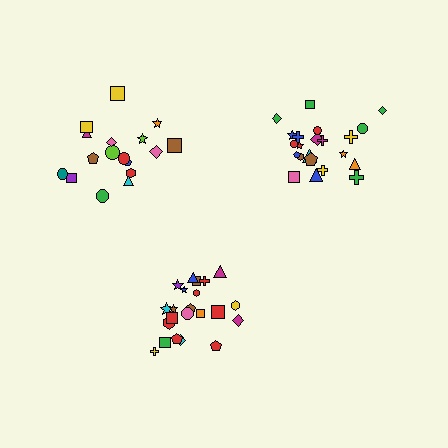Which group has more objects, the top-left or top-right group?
The top-right group.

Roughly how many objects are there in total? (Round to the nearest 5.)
Roughly 60 objects in total.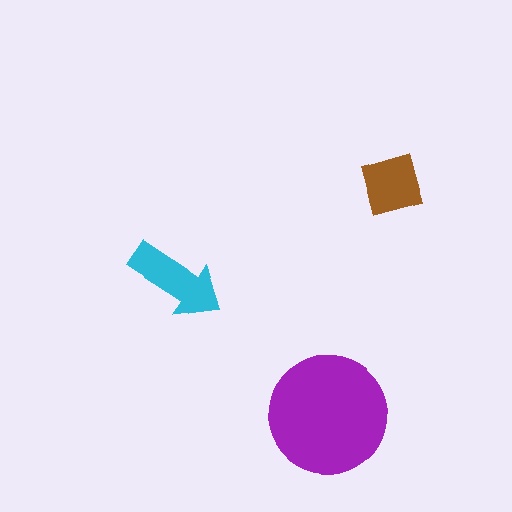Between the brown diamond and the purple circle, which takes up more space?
The purple circle.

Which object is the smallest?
The brown diamond.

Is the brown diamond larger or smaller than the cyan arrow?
Smaller.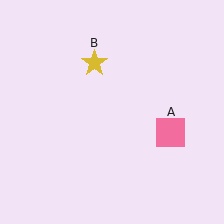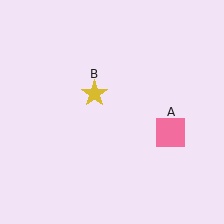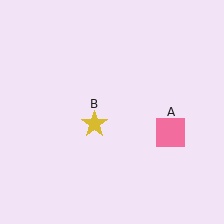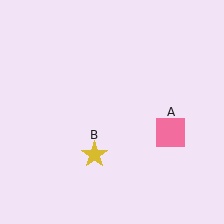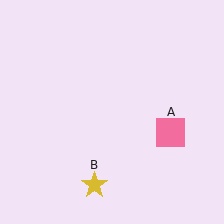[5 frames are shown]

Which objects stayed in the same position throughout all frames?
Pink square (object A) remained stationary.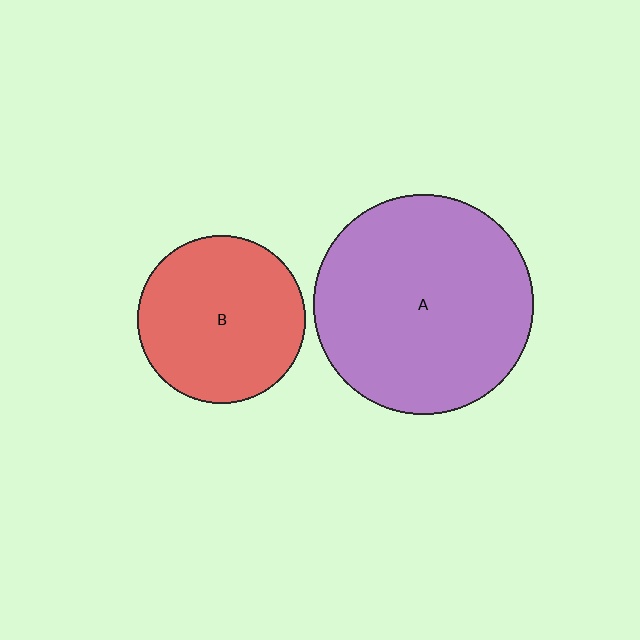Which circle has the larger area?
Circle A (purple).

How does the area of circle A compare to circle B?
Approximately 1.7 times.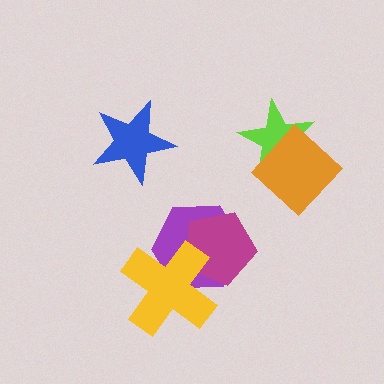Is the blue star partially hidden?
No, no other shape covers it.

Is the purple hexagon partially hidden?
Yes, it is partially covered by another shape.